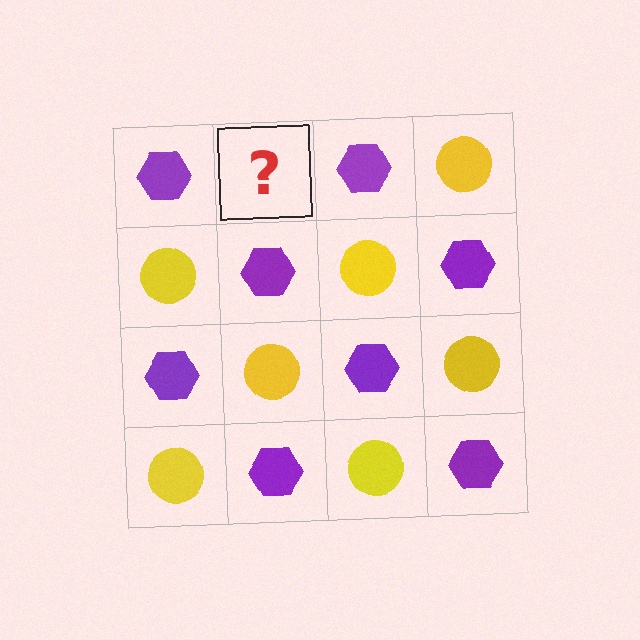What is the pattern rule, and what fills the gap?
The rule is that it alternates purple hexagon and yellow circle in a checkerboard pattern. The gap should be filled with a yellow circle.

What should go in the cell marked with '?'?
The missing cell should contain a yellow circle.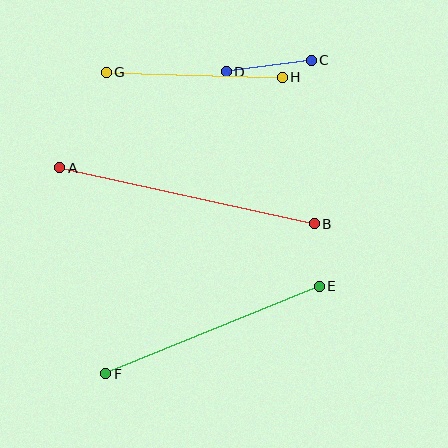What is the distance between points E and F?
The distance is approximately 231 pixels.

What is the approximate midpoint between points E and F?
The midpoint is at approximately (213, 330) pixels.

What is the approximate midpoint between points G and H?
The midpoint is at approximately (194, 75) pixels.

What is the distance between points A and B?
The distance is approximately 261 pixels.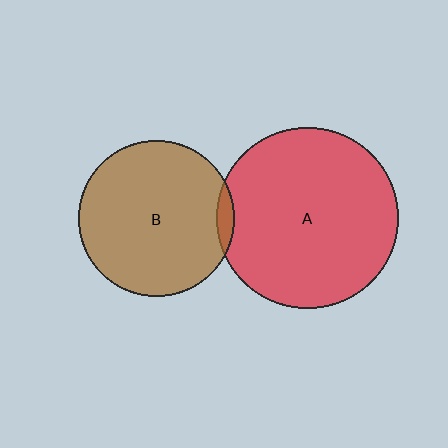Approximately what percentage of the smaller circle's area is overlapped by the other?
Approximately 5%.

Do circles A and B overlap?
Yes.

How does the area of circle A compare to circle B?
Approximately 1.3 times.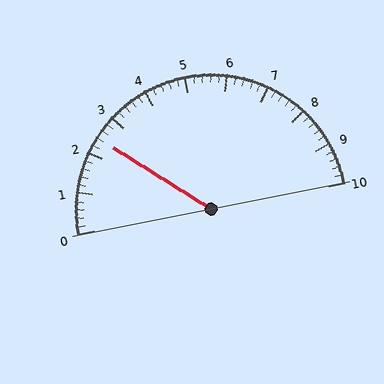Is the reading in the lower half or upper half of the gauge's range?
The reading is in the lower half of the range (0 to 10).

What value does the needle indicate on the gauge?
The needle indicates approximately 2.4.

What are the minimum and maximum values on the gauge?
The gauge ranges from 0 to 10.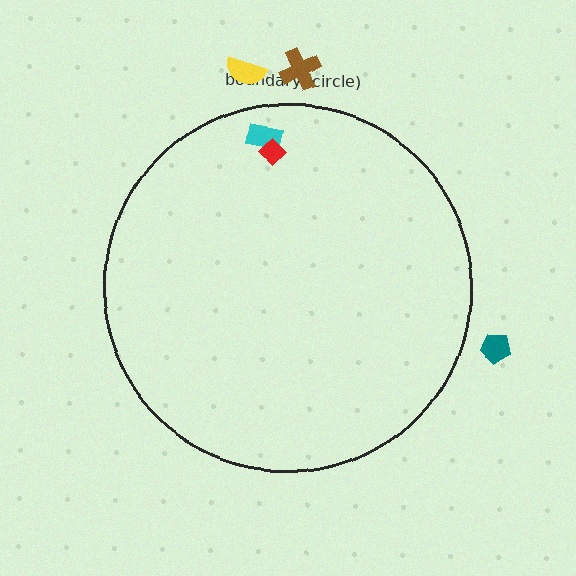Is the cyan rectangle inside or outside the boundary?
Inside.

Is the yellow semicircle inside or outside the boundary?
Outside.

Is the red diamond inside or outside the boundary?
Inside.